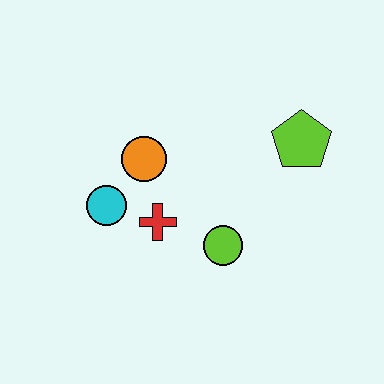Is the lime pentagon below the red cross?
No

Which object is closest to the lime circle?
The red cross is closest to the lime circle.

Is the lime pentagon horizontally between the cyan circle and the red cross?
No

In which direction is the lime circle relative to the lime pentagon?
The lime circle is below the lime pentagon.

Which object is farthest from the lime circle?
The lime pentagon is farthest from the lime circle.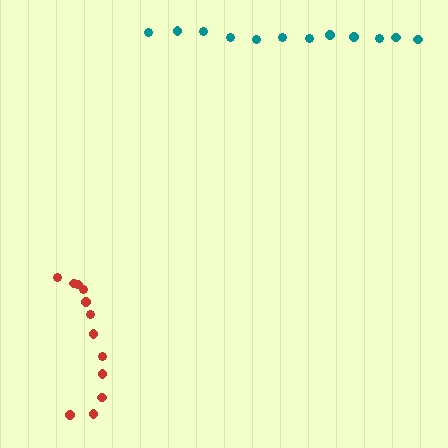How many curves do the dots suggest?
There are 2 distinct paths.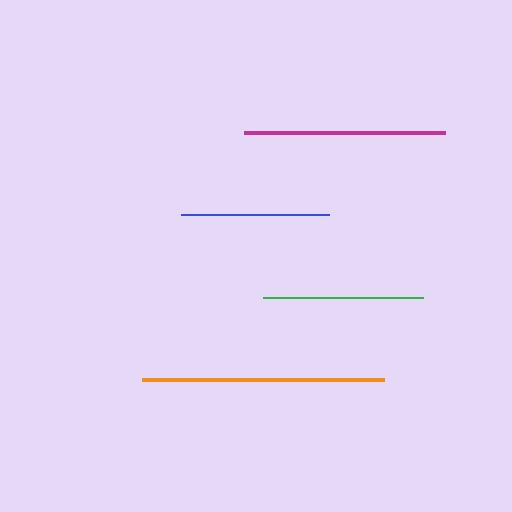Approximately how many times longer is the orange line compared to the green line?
The orange line is approximately 1.5 times the length of the green line.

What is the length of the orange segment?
The orange segment is approximately 242 pixels long.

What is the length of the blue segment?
The blue segment is approximately 148 pixels long.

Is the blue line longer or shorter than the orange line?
The orange line is longer than the blue line.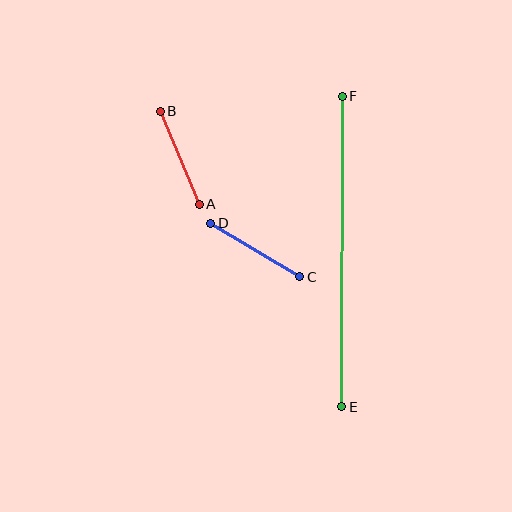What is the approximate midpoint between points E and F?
The midpoint is at approximately (342, 251) pixels.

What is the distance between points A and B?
The distance is approximately 101 pixels.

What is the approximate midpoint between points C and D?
The midpoint is at approximately (255, 250) pixels.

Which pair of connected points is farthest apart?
Points E and F are farthest apart.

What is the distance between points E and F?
The distance is approximately 310 pixels.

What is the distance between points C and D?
The distance is approximately 104 pixels.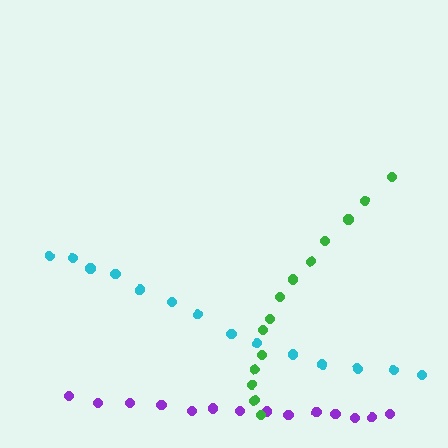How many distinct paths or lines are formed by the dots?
There are 3 distinct paths.